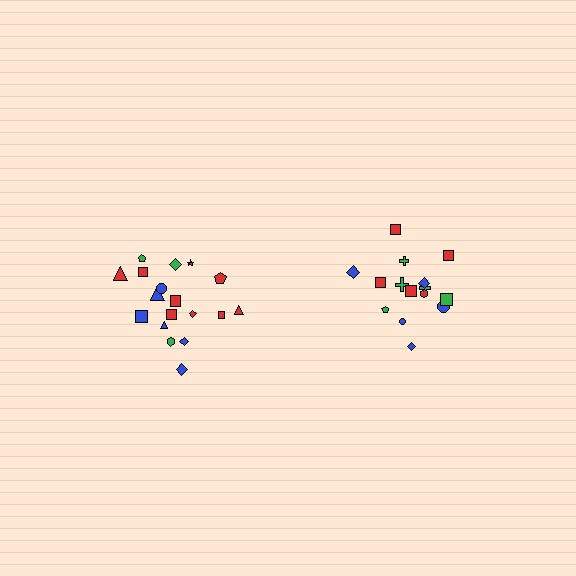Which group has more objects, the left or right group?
The left group.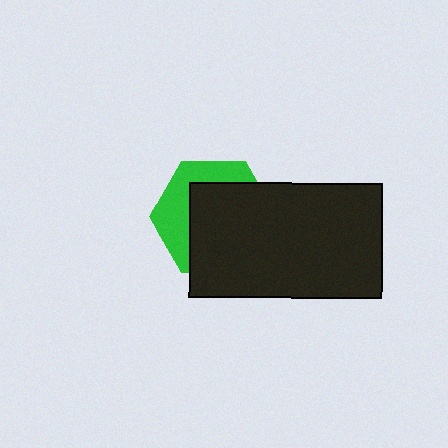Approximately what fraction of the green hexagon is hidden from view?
Roughly 63% of the green hexagon is hidden behind the black rectangle.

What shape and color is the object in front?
The object in front is a black rectangle.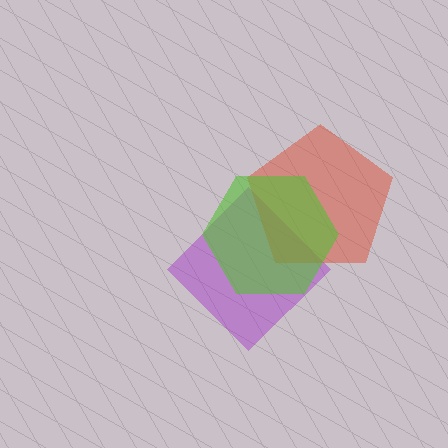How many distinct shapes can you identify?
There are 3 distinct shapes: a purple diamond, a red pentagon, a lime hexagon.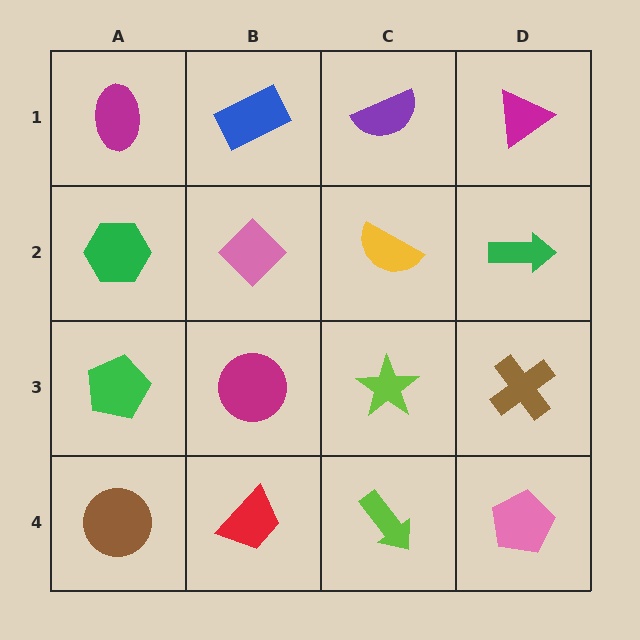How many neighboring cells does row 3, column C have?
4.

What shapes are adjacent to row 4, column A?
A green pentagon (row 3, column A), a red trapezoid (row 4, column B).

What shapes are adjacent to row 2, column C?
A purple semicircle (row 1, column C), a lime star (row 3, column C), a pink diamond (row 2, column B), a green arrow (row 2, column D).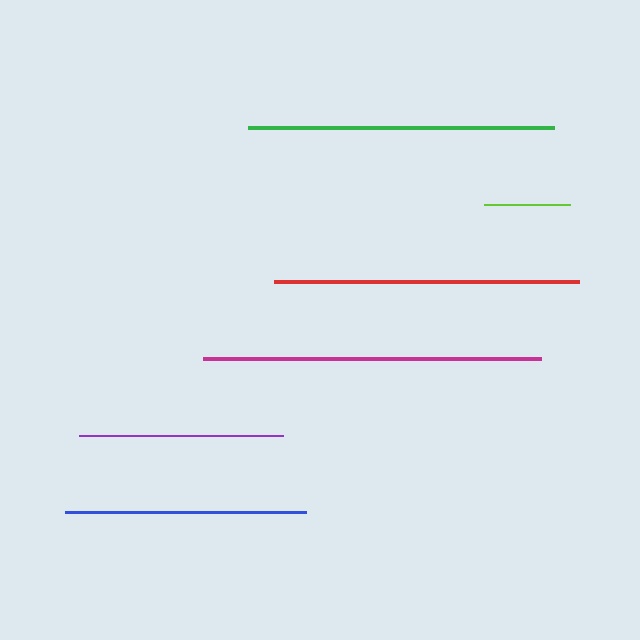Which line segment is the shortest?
The lime line is the shortest at approximately 86 pixels.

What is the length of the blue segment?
The blue segment is approximately 241 pixels long.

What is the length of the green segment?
The green segment is approximately 306 pixels long.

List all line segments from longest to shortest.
From longest to shortest: magenta, green, red, blue, purple, lime.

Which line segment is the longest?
The magenta line is the longest at approximately 339 pixels.